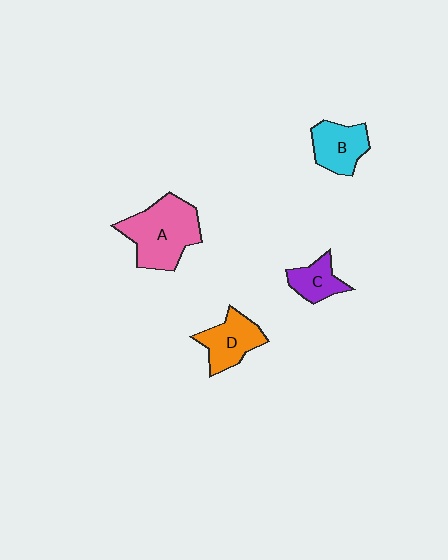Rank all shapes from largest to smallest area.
From largest to smallest: A (pink), D (orange), B (cyan), C (purple).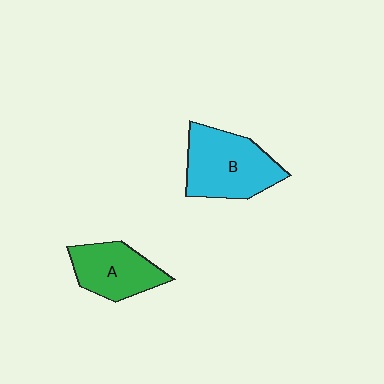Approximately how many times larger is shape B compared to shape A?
Approximately 1.4 times.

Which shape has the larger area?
Shape B (cyan).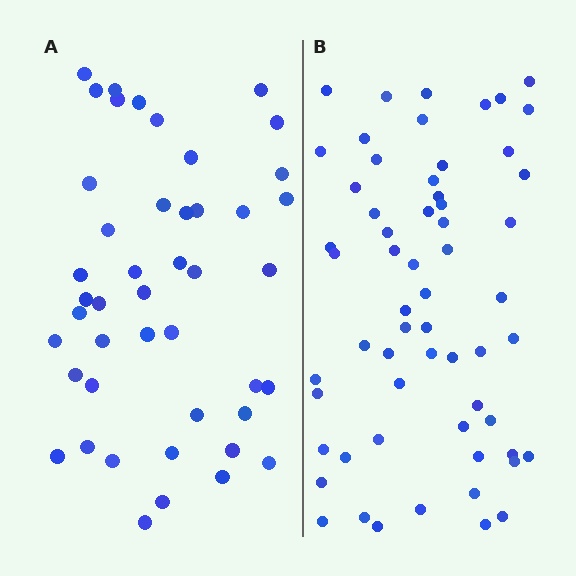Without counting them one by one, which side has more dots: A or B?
Region B (the right region) has more dots.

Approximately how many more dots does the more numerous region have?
Region B has approximately 15 more dots than region A.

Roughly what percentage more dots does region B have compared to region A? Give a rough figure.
About 35% more.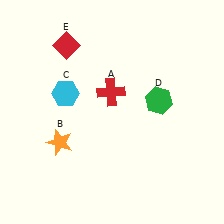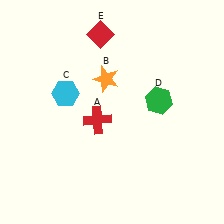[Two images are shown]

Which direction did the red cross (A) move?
The red cross (A) moved down.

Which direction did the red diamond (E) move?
The red diamond (E) moved right.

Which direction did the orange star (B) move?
The orange star (B) moved up.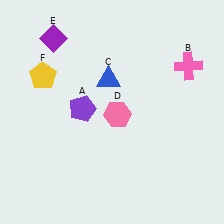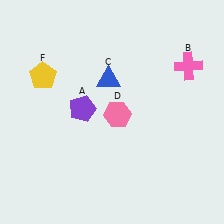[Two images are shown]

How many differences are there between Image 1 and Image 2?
There is 1 difference between the two images.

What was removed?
The purple diamond (E) was removed in Image 2.